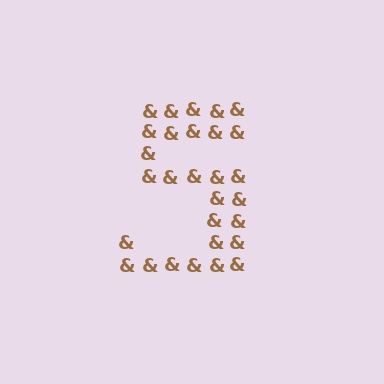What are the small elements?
The small elements are ampersands.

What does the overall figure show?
The overall figure shows the digit 5.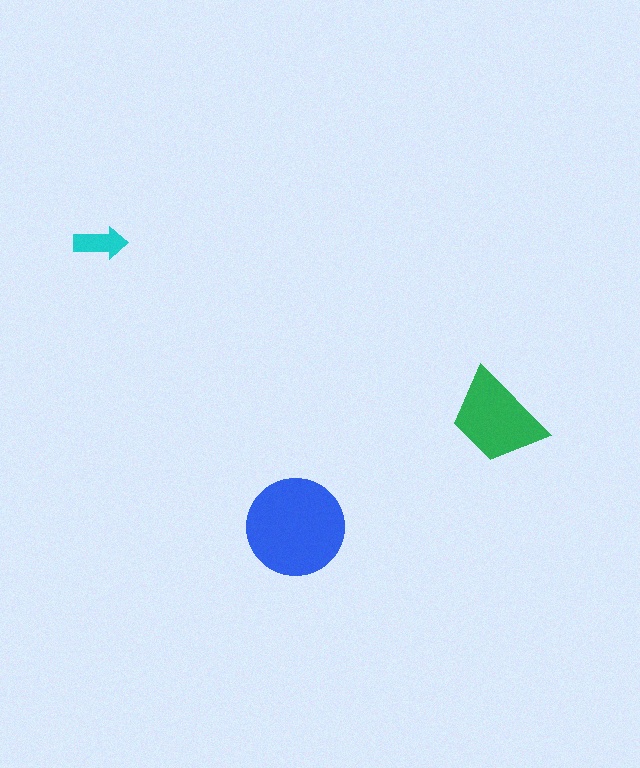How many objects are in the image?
There are 3 objects in the image.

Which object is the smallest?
The cyan arrow.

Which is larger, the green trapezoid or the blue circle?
The blue circle.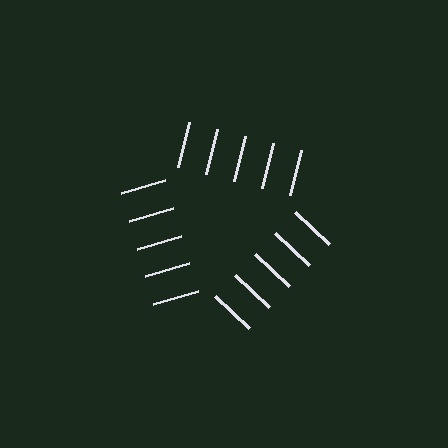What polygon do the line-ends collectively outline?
An illusory triangle — the line segments terminate on its edges but no continuous stroke is drawn.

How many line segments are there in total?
15 — 5 along each of the 3 edges.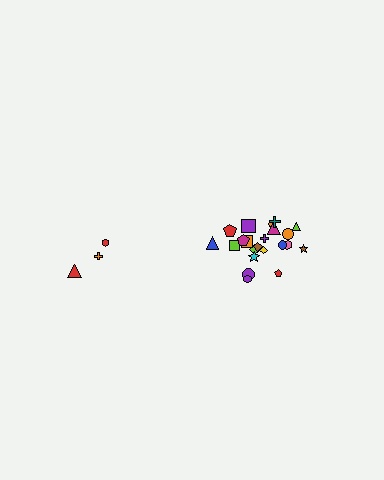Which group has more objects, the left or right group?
The right group.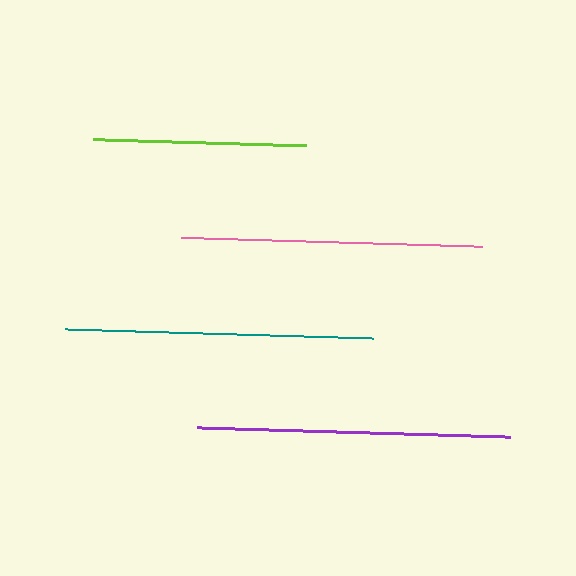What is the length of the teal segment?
The teal segment is approximately 308 pixels long.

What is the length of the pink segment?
The pink segment is approximately 302 pixels long.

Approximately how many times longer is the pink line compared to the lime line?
The pink line is approximately 1.4 times the length of the lime line.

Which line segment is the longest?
The purple line is the longest at approximately 313 pixels.